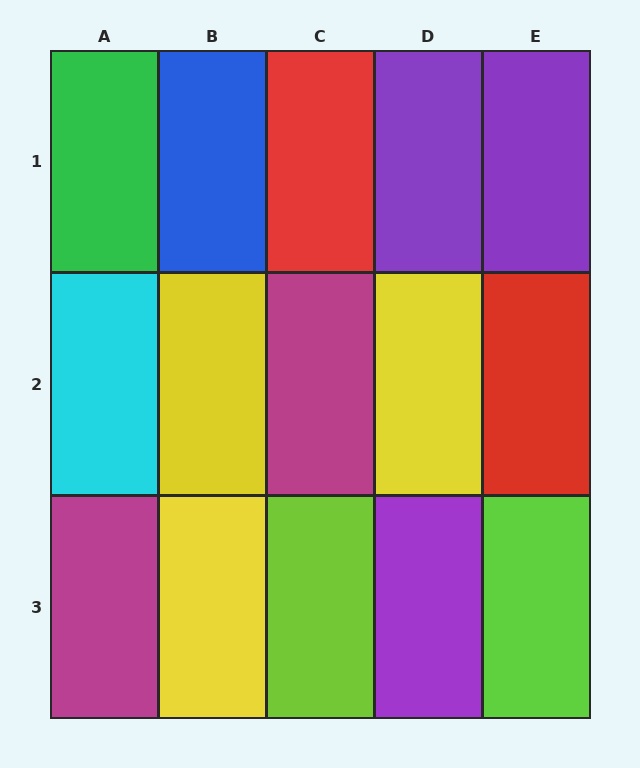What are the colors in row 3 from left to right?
Magenta, yellow, lime, purple, lime.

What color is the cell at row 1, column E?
Purple.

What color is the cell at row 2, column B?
Yellow.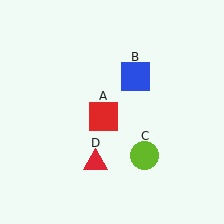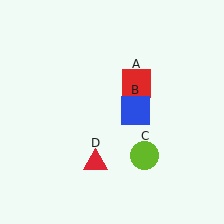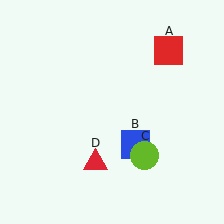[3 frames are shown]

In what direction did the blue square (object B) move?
The blue square (object B) moved down.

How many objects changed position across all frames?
2 objects changed position: red square (object A), blue square (object B).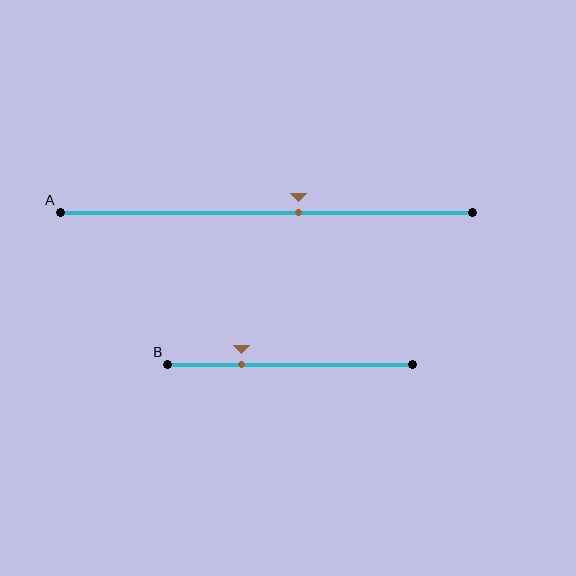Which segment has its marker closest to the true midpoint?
Segment A has its marker closest to the true midpoint.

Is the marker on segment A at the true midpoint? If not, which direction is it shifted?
No, the marker on segment A is shifted to the right by about 8% of the segment length.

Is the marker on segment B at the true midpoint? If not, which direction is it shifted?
No, the marker on segment B is shifted to the left by about 20% of the segment length.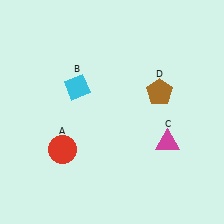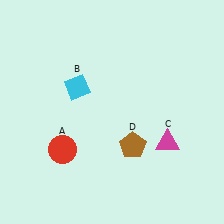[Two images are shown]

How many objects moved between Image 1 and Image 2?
1 object moved between the two images.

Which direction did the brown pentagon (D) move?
The brown pentagon (D) moved down.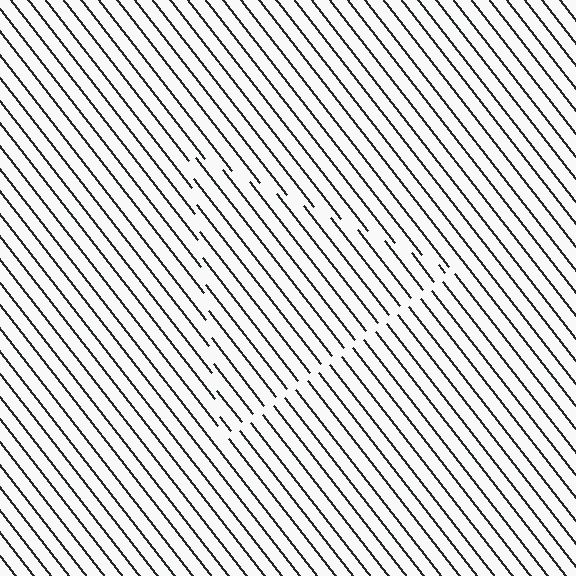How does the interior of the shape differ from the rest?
The interior of the shape contains the same grating, shifted by half a period — the contour is defined by the phase discontinuity where line-ends from the inner and outer gratings abut.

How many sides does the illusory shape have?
3 sides — the line-ends trace a triangle.